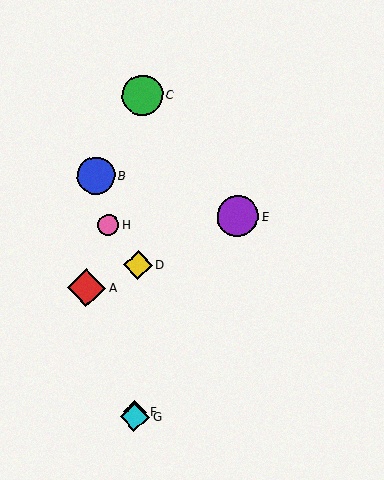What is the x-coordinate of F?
Object F is at x≈135.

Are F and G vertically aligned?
Yes, both are at x≈135.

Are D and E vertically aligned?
No, D is at x≈138 and E is at x≈238.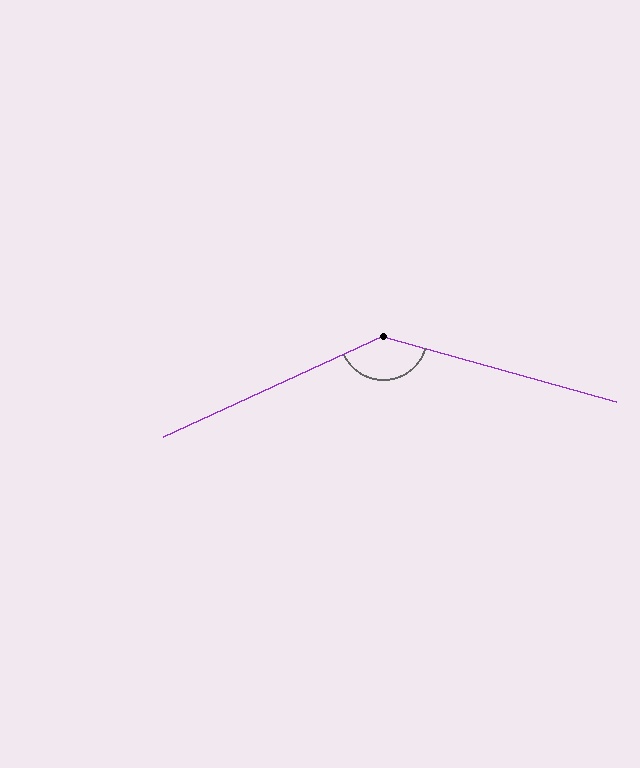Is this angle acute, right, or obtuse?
It is obtuse.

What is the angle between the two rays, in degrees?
Approximately 140 degrees.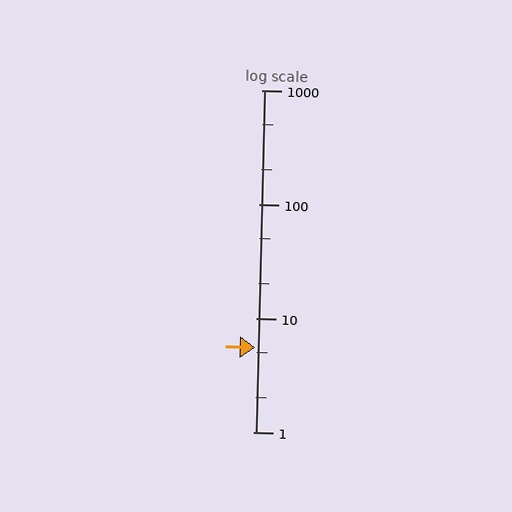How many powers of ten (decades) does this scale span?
The scale spans 3 decades, from 1 to 1000.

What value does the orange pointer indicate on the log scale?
The pointer indicates approximately 5.5.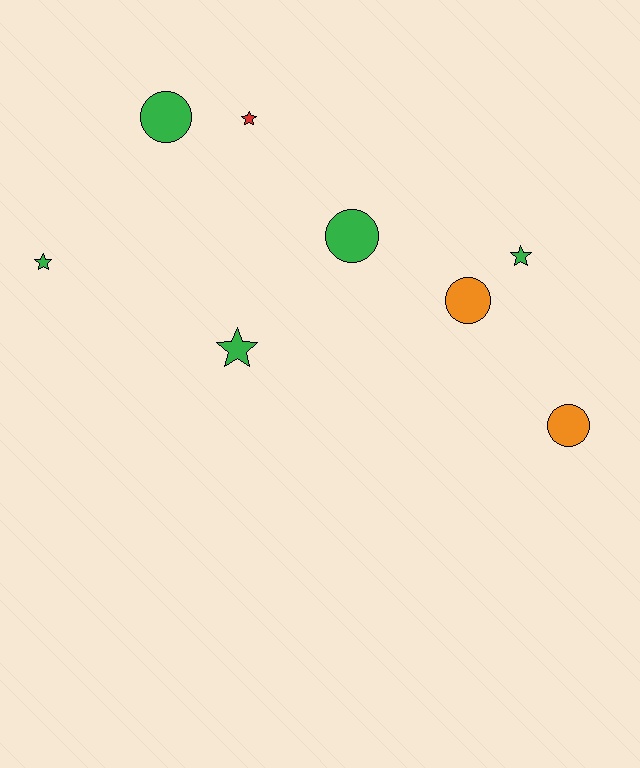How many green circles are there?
There are 2 green circles.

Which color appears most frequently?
Green, with 5 objects.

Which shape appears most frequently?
Star, with 4 objects.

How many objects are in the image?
There are 8 objects.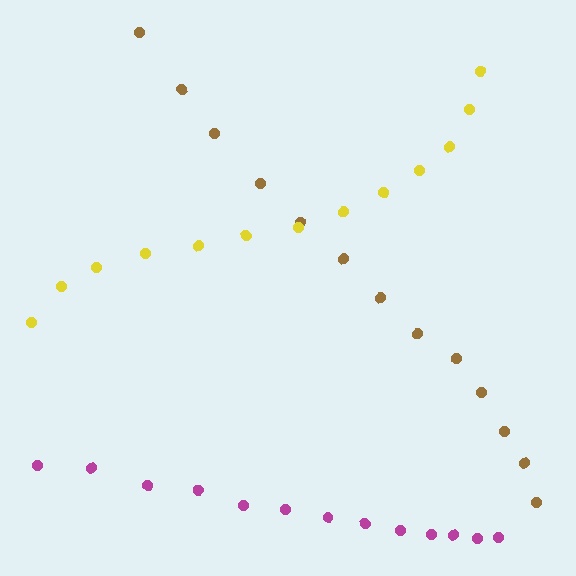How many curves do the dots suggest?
There are 3 distinct paths.